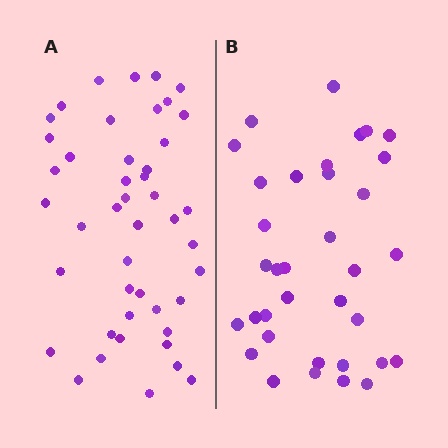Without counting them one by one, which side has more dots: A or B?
Region A (the left region) has more dots.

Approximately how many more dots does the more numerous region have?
Region A has roughly 10 or so more dots than region B.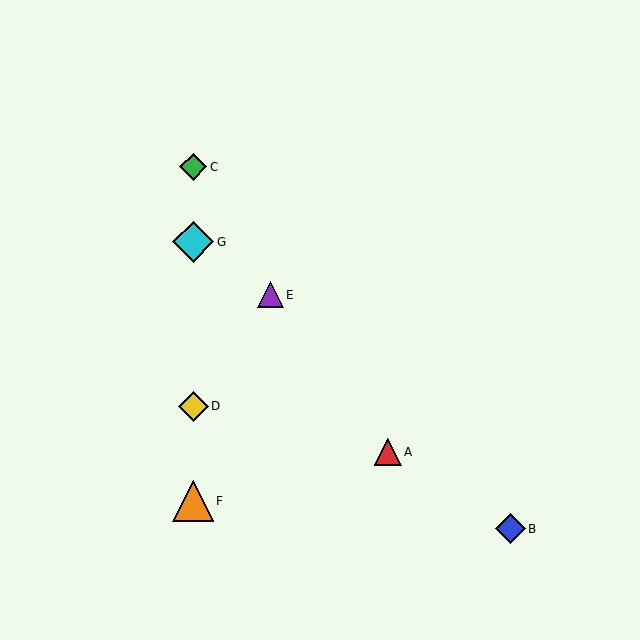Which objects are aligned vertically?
Objects C, D, F, G are aligned vertically.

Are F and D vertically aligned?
Yes, both are at x≈193.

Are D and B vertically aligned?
No, D is at x≈193 and B is at x≈510.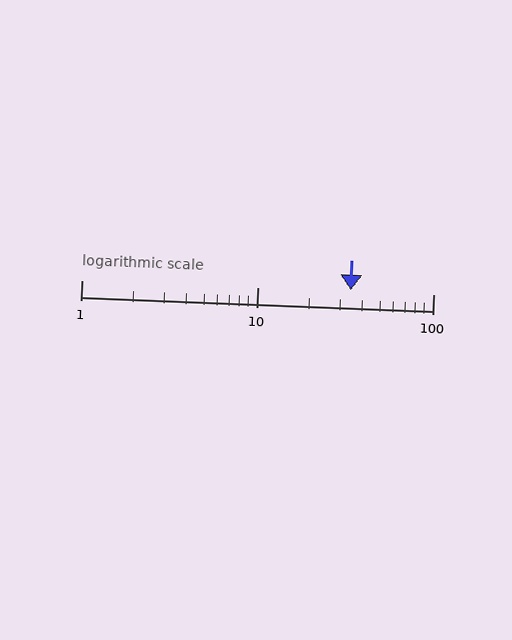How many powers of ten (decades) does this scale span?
The scale spans 2 decades, from 1 to 100.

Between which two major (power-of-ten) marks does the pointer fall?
The pointer is between 10 and 100.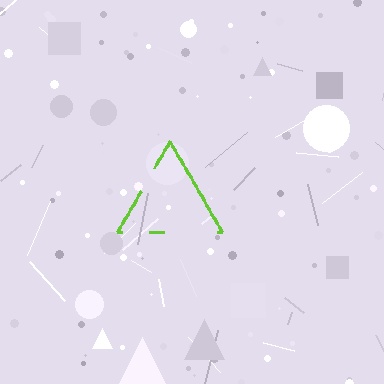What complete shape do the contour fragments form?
The contour fragments form a triangle.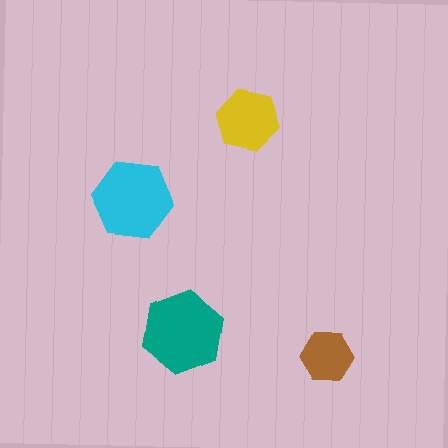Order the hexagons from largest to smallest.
the teal one, the cyan one, the yellow one, the brown one.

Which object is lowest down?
The brown hexagon is bottommost.